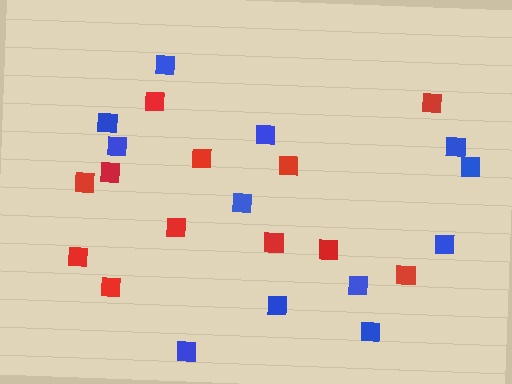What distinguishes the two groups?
There are 2 groups: one group of blue squares (12) and one group of red squares (12).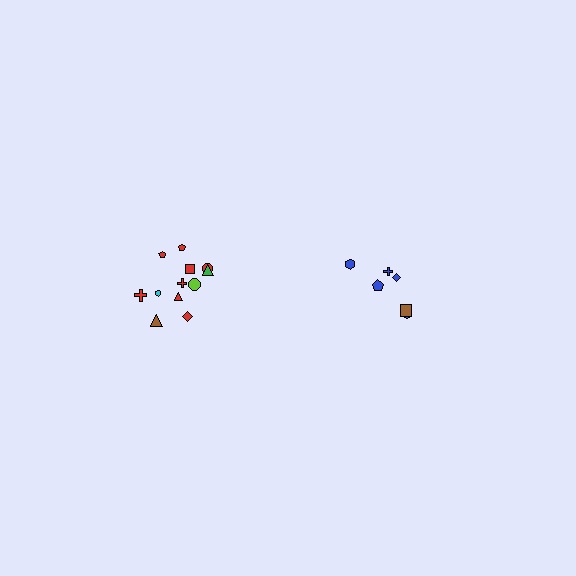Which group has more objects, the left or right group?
The left group.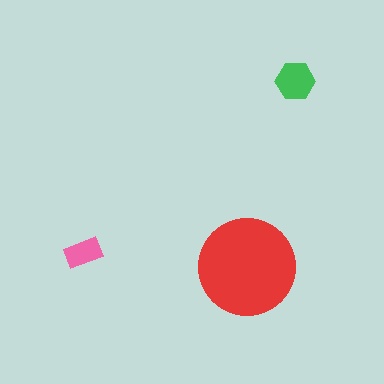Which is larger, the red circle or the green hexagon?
The red circle.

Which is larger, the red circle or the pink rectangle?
The red circle.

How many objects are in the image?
There are 3 objects in the image.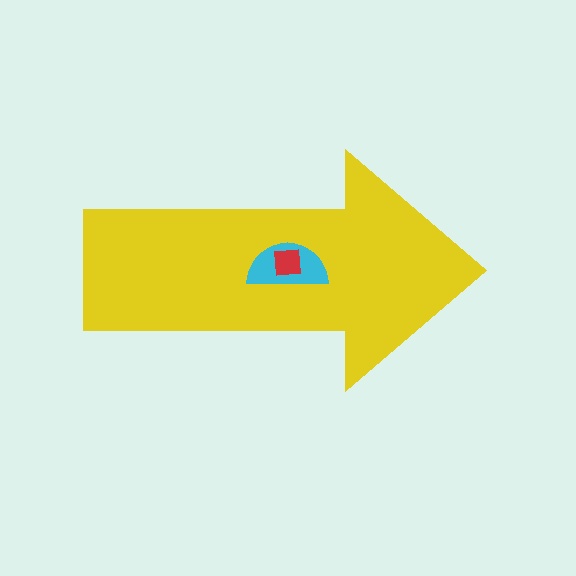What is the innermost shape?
The red square.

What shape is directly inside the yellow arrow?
The cyan semicircle.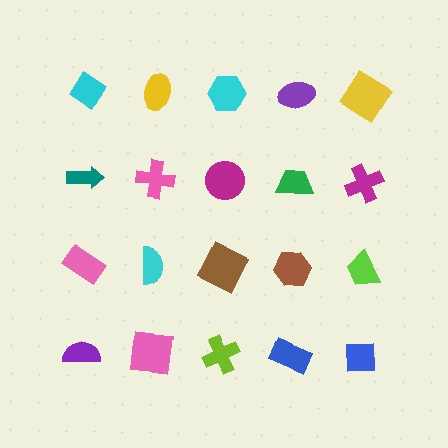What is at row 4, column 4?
A blue rectangle.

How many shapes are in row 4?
5 shapes.